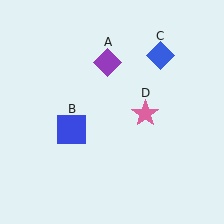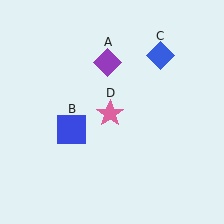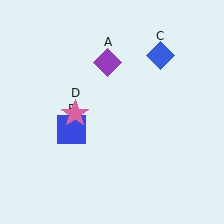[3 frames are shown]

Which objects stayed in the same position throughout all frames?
Purple diamond (object A) and blue square (object B) and blue diamond (object C) remained stationary.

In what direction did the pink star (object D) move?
The pink star (object D) moved left.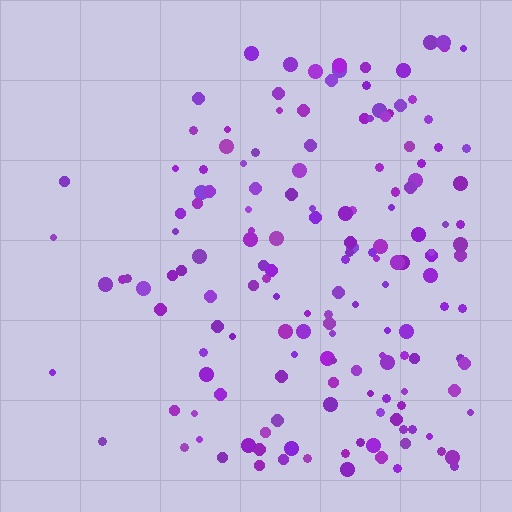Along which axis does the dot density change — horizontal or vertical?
Horizontal.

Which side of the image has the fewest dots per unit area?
The left.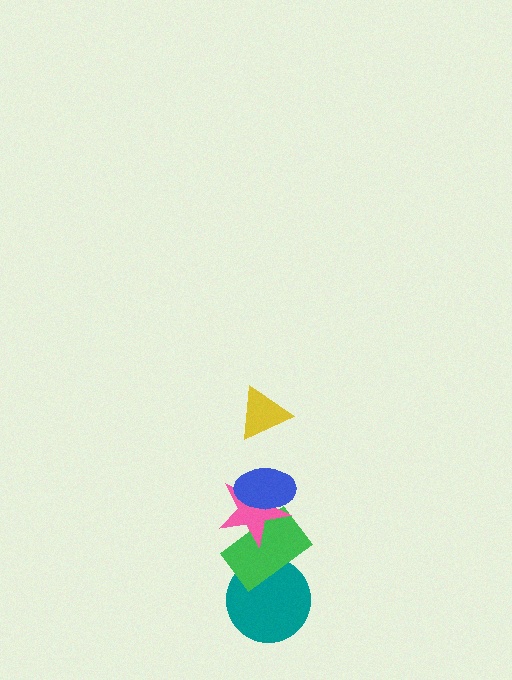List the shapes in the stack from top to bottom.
From top to bottom: the yellow triangle, the blue ellipse, the pink star, the green rectangle, the teal circle.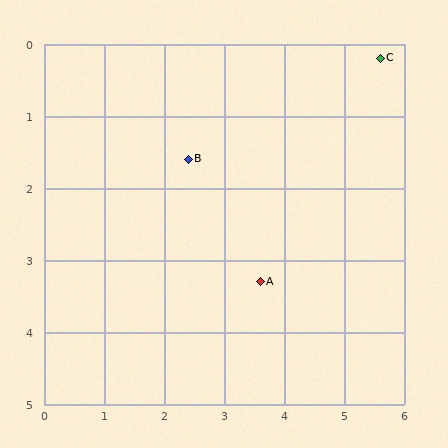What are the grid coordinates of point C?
Point C is at approximately (5.6, 0.2).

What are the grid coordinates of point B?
Point B is at approximately (2.4, 1.6).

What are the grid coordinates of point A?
Point A is at approximately (3.6, 3.3).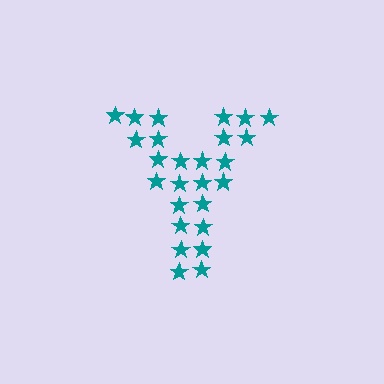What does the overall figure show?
The overall figure shows the letter Y.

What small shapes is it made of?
It is made of small stars.